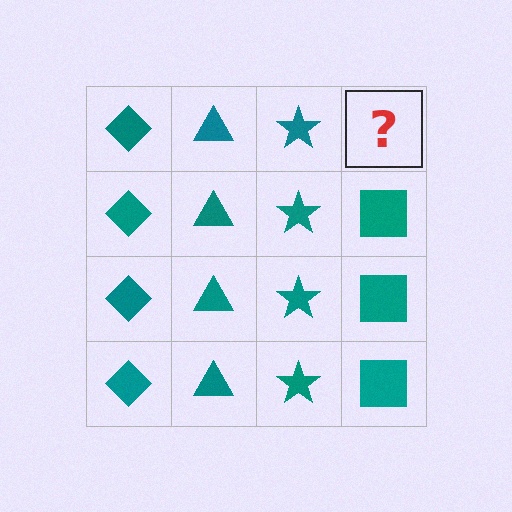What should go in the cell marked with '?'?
The missing cell should contain a teal square.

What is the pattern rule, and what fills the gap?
The rule is that each column has a consistent shape. The gap should be filled with a teal square.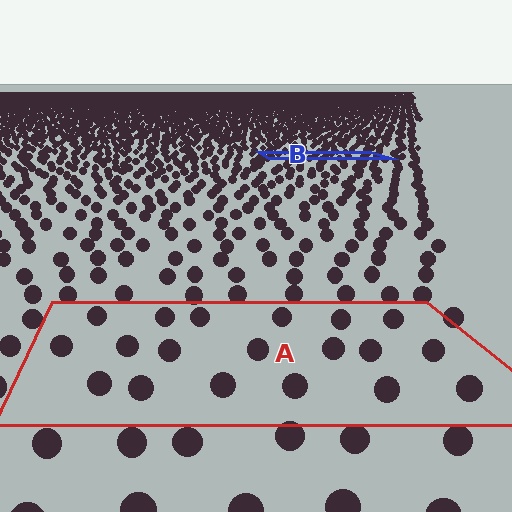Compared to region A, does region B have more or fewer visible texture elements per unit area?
Region B has more texture elements per unit area — they are packed more densely because it is farther away.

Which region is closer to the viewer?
Region A is closer. The texture elements there are larger and more spread out.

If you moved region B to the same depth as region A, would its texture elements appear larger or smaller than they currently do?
They would appear larger. At a closer depth, the same texture elements are projected at a bigger on-screen size.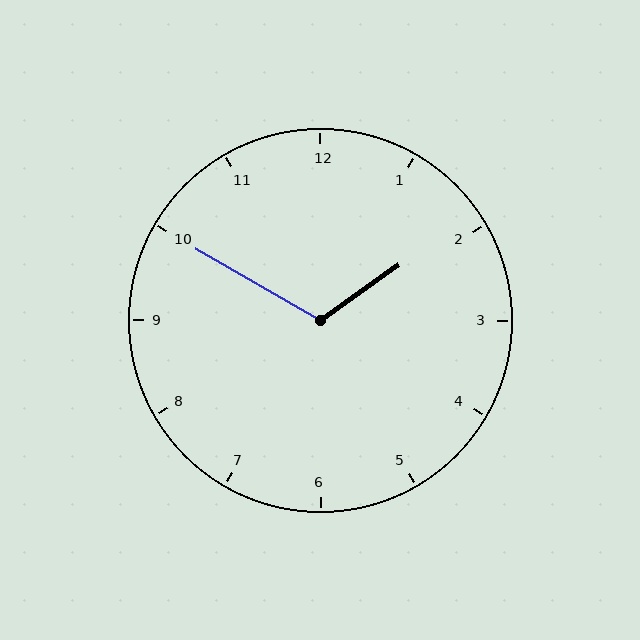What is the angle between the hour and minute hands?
Approximately 115 degrees.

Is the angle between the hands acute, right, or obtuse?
It is obtuse.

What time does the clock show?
1:50.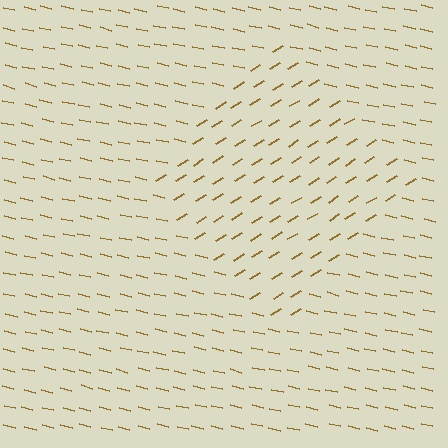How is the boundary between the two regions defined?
The boundary is defined purely by a change in line orientation (approximately 45 degrees difference). All lines are the same color and thickness.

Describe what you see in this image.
The image is filled with small brown line segments. A diamond region in the image has lines oriented differently from the surrounding lines, creating a visible texture boundary.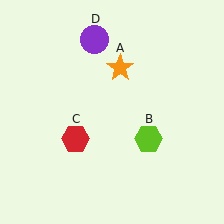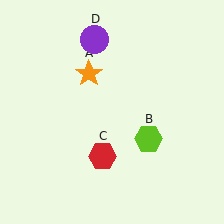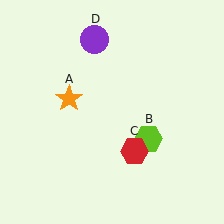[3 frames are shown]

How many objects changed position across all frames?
2 objects changed position: orange star (object A), red hexagon (object C).